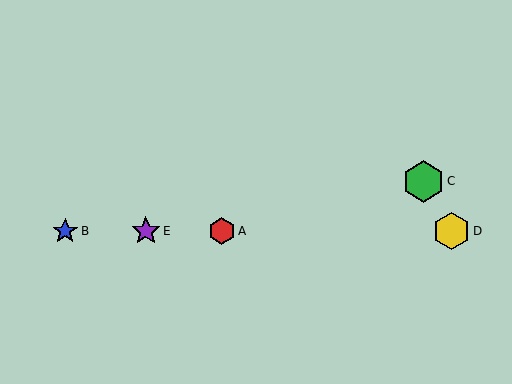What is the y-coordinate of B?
Object B is at y≈231.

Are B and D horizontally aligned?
Yes, both are at y≈231.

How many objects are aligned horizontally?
4 objects (A, B, D, E) are aligned horizontally.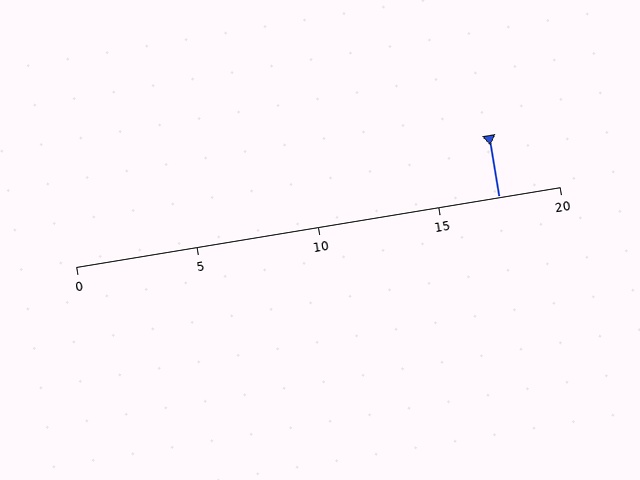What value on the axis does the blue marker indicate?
The marker indicates approximately 17.5.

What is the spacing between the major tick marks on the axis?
The major ticks are spaced 5 apart.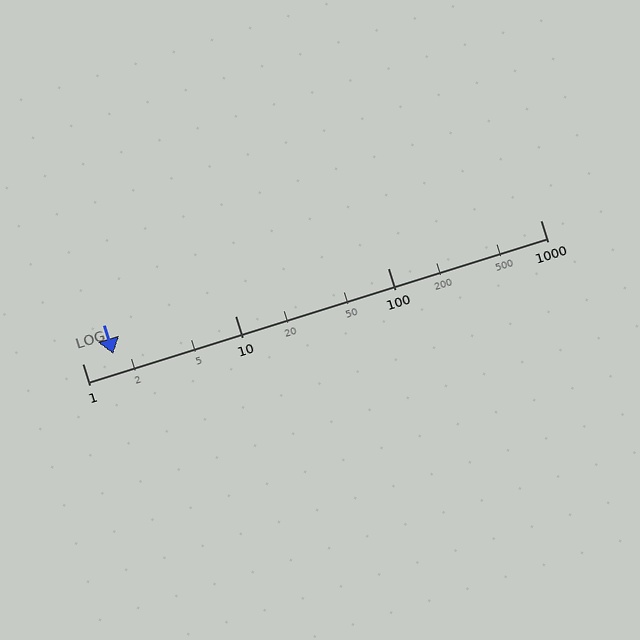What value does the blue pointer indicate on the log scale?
The pointer indicates approximately 1.6.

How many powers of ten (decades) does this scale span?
The scale spans 3 decades, from 1 to 1000.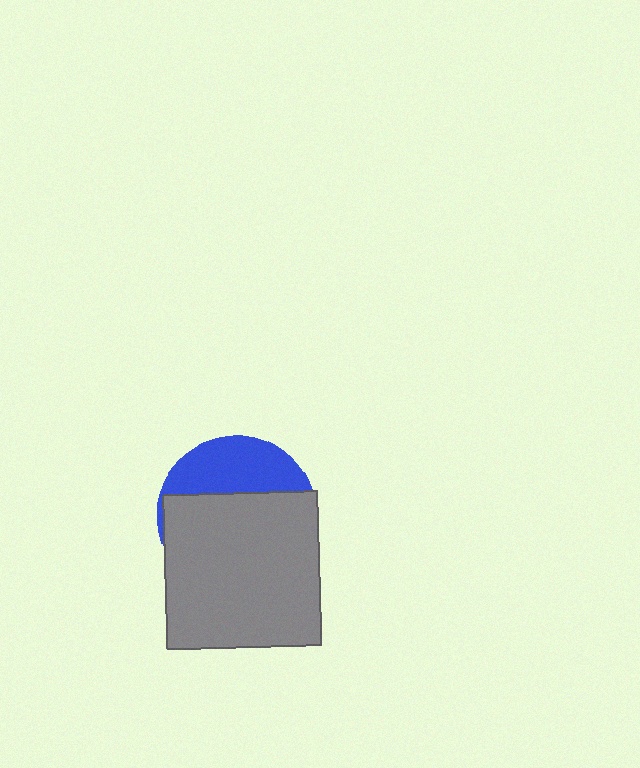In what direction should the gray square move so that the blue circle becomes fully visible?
The gray square should move down. That is the shortest direction to clear the overlap and leave the blue circle fully visible.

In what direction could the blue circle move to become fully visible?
The blue circle could move up. That would shift it out from behind the gray square entirely.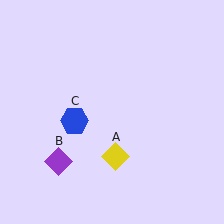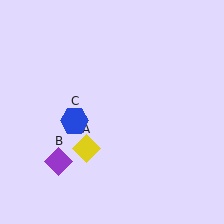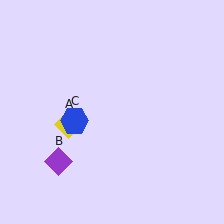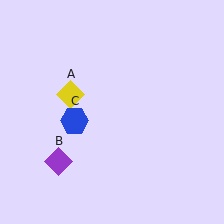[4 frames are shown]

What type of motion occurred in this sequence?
The yellow diamond (object A) rotated clockwise around the center of the scene.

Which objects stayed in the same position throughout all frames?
Purple diamond (object B) and blue hexagon (object C) remained stationary.